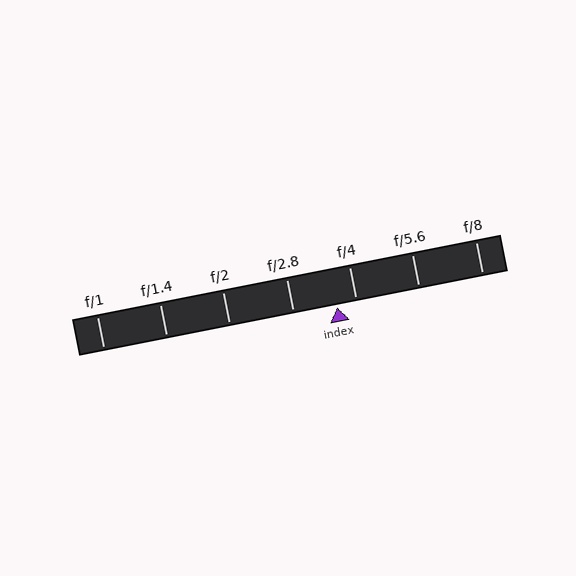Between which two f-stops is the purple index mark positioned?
The index mark is between f/2.8 and f/4.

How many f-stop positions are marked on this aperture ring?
There are 7 f-stop positions marked.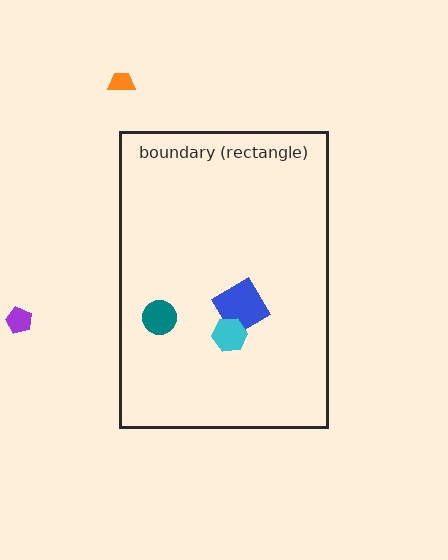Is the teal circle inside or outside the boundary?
Inside.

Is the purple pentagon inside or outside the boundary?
Outside.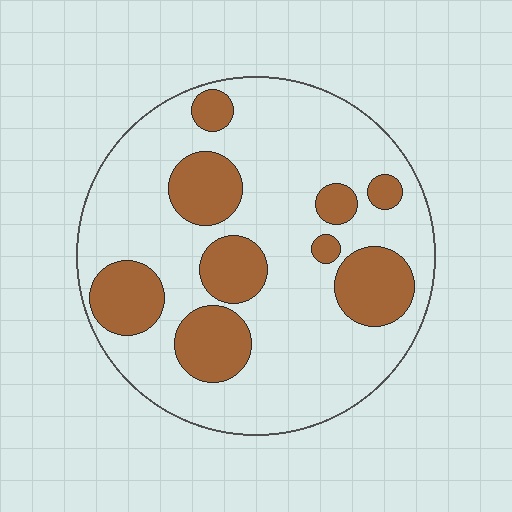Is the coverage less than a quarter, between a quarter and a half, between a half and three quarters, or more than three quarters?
Between a quarter and a half.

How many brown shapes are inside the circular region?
9.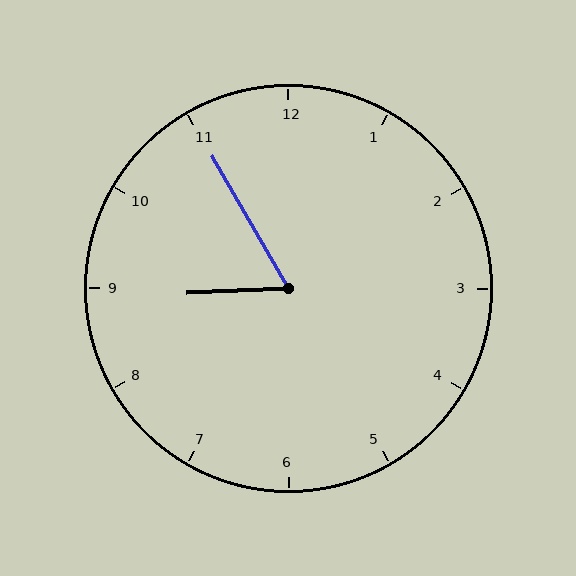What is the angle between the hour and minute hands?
Approximately 62 degrees.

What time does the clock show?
8:55.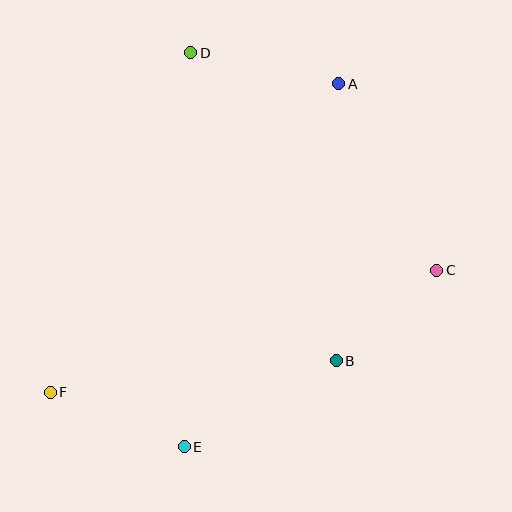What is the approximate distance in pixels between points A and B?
The distance between A and B is approximately 277 pixels.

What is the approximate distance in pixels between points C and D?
The distance between C and D is approximately 328 pixels.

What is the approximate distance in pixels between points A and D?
The distance between A and D is approximately 151 pixels.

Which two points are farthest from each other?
Points A and F are farthest from each other.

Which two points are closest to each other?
Points B and C are closest to each other.